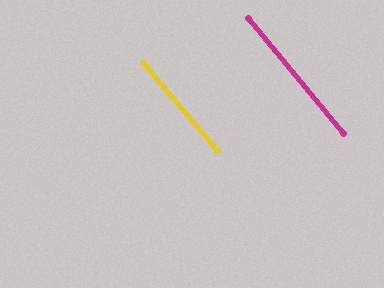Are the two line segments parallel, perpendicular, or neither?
Parallel — their directions differ by only 1.1°.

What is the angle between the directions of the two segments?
Approximately 1 degree.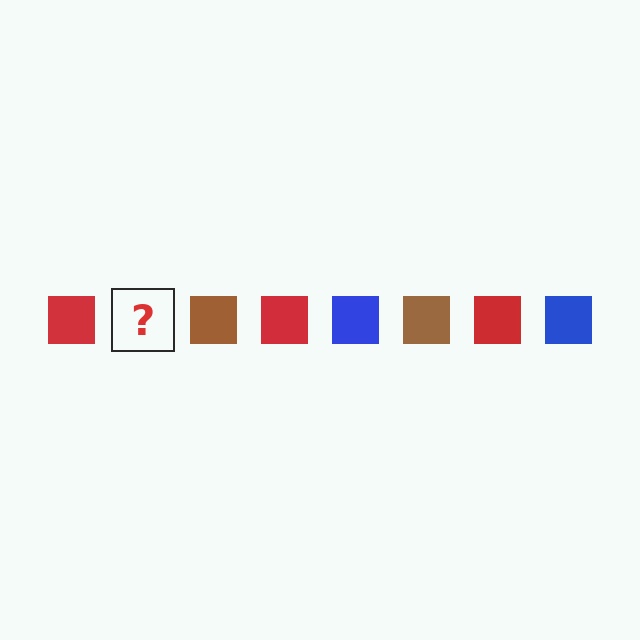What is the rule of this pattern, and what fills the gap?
The rule is that the pattern cycles through red, blue, brown squares. The gap should be filled with a blue square.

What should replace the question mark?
The question mark should be replaced with a blue square.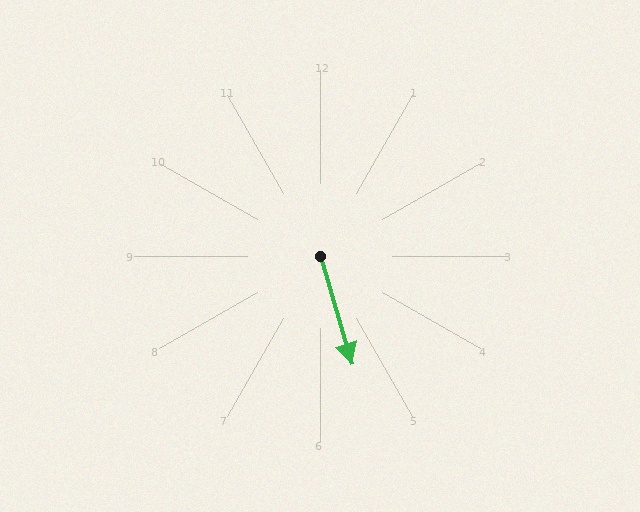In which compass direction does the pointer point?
South.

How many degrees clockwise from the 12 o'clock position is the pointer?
Approximately 164 degrees.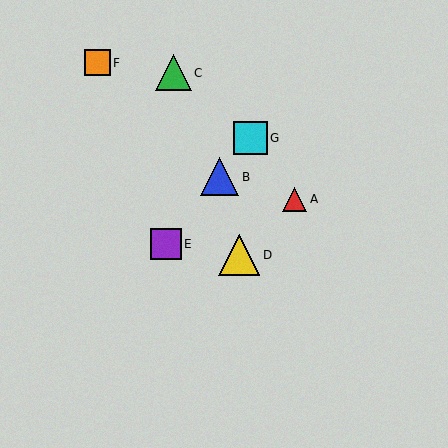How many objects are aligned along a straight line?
3 objects (B, E, G) are aligned along a straight line.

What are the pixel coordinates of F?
Object F is at (98, 63).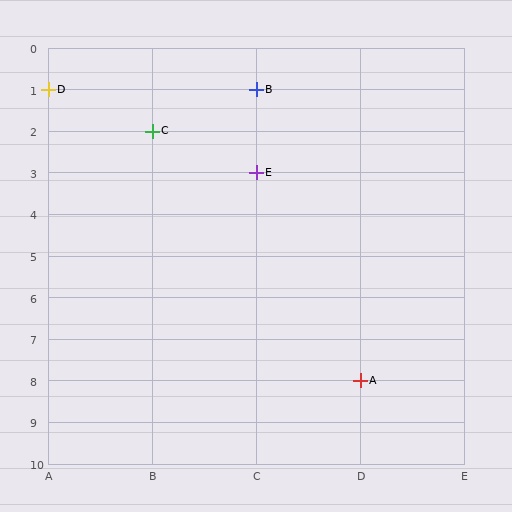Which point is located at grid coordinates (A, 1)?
Point D is at (A, 1).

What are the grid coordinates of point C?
Point C is at grid coordinates (B, 2).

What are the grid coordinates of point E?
Point E is at grid coordinates (C, 3).